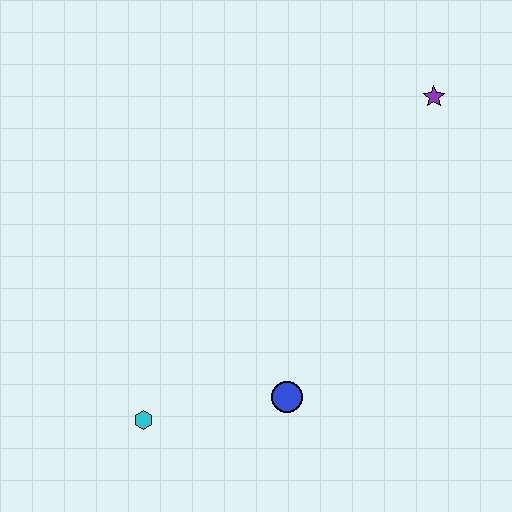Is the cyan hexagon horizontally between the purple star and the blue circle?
No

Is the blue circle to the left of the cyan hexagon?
No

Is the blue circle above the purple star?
No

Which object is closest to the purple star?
The blue circle is closest to the purple star.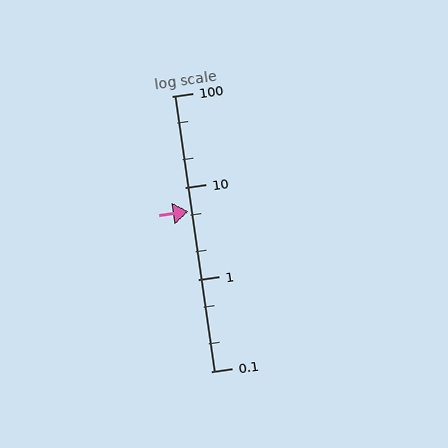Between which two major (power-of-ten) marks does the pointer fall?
The pointer is between 1 and 10.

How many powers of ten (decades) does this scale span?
The scale spans 3 decades, from 0.1 to 100.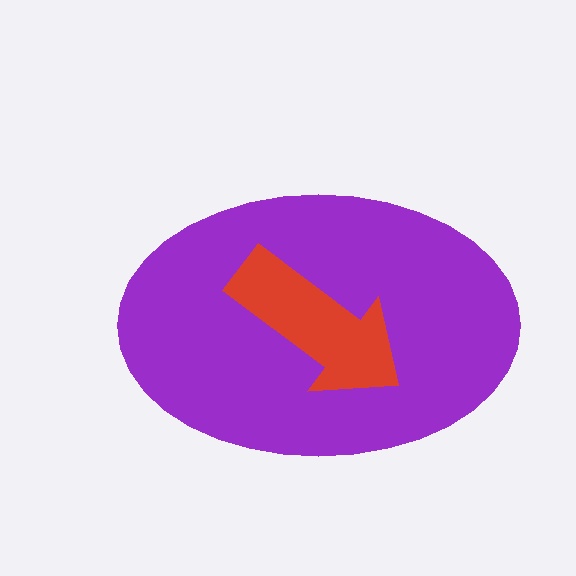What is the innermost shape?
The red arrow.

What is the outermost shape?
The purple ellipse.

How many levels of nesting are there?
2.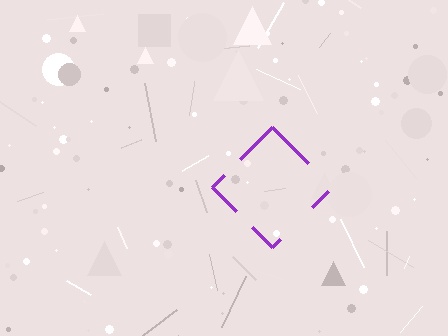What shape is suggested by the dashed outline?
The dashed outline suggests a diamond.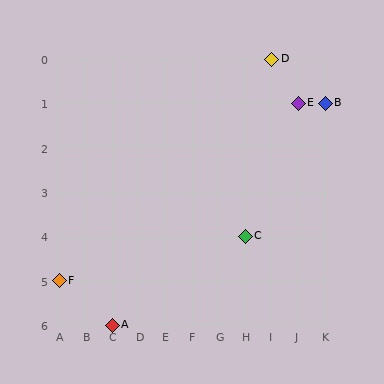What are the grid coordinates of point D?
Point D is at grid coordinates (I, 0).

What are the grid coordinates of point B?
Point B is at grid coordinates (K, 1).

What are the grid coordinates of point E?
Point E is at grid coordinates (J, 1).